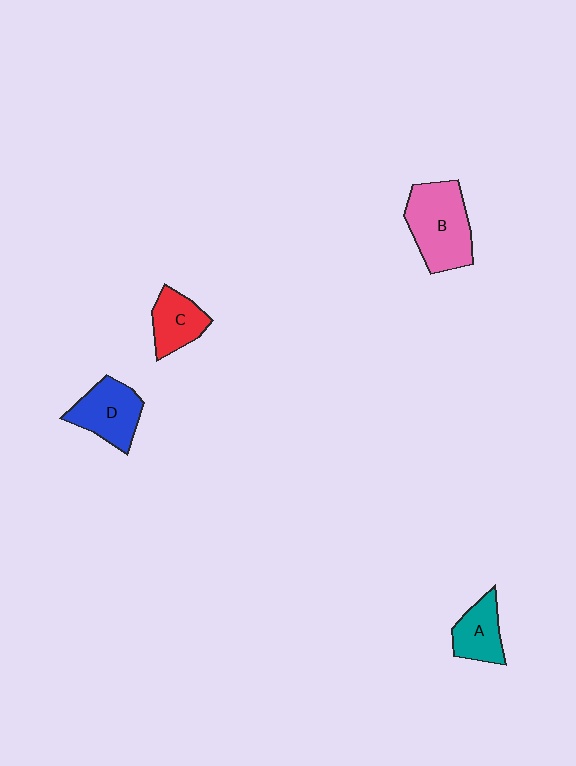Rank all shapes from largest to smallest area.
From largest to smallest: B (pink), D (blue), C (red), A (teal).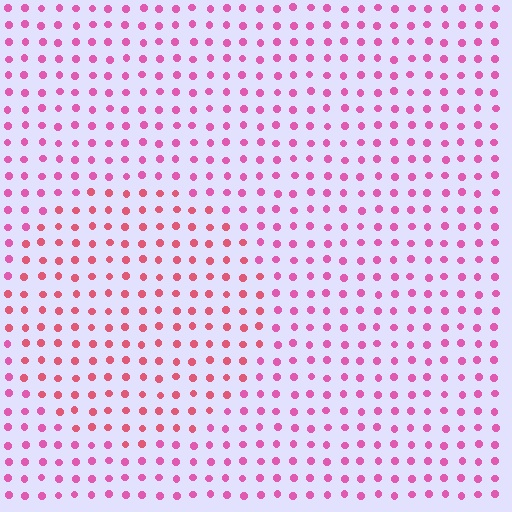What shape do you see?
I see a circle.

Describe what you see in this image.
The image is filled with small pink elements in a uniform arrangement. A circle-shaped region is visible where the elements are tinted to a slightly different hue, forming a subtle color boundary.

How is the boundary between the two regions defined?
The boundary is defined purely by a slight shift in hue (about 26 degrees). Spacing, size, and orientation are identical on both sides.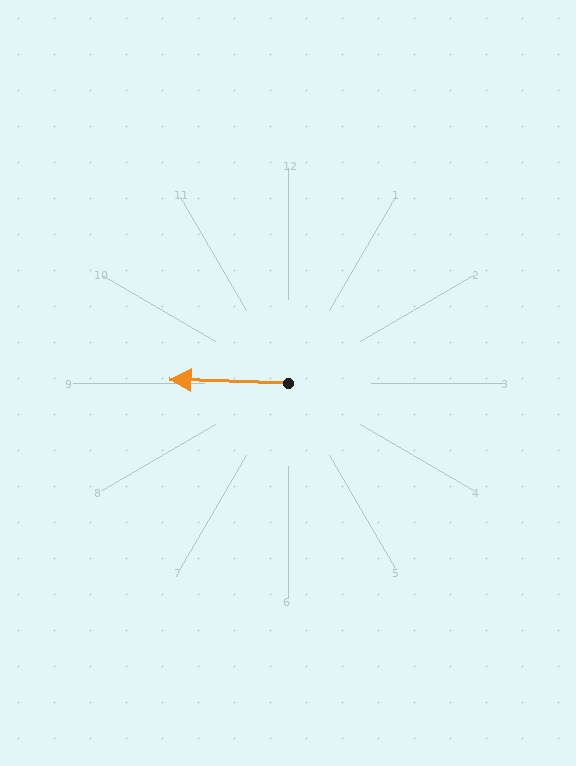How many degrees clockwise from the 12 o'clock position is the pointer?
Approximately 272 degrees.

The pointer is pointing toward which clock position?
Roughly 9 o'clock.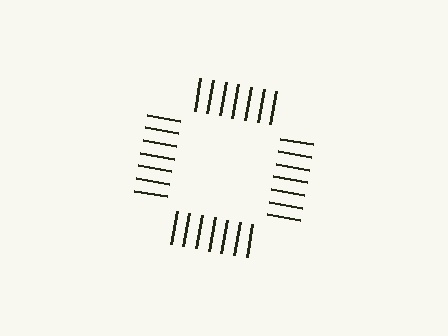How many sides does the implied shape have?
4 sides — the line-ends trace a square.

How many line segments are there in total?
28 — 7 along each of the 4 edges.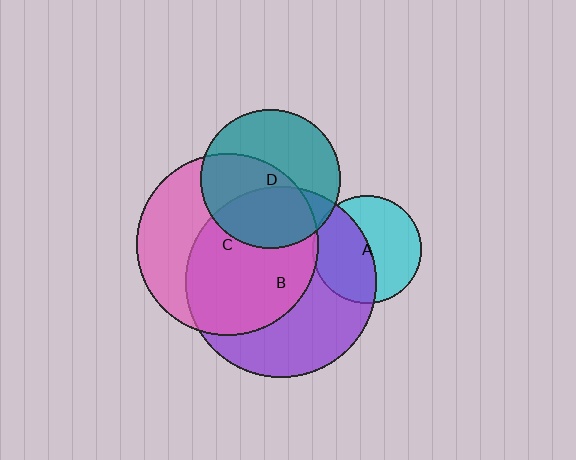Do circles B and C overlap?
Yes.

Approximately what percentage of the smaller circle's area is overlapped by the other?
Approximately 60%.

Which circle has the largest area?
Circle B (purple).